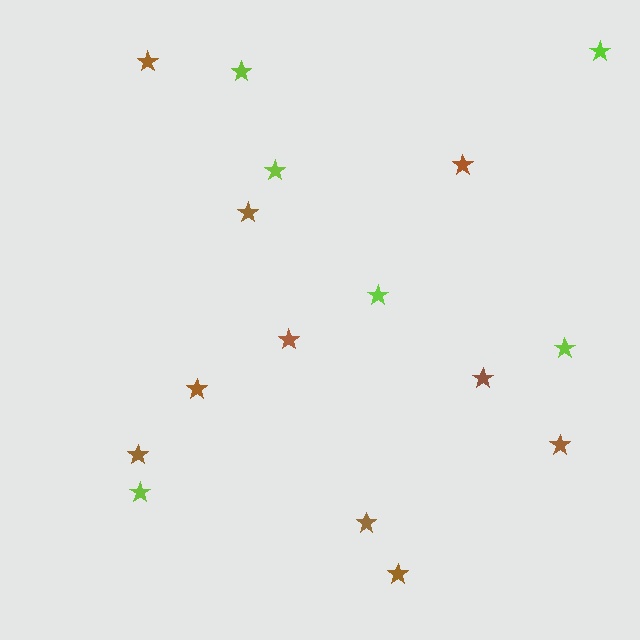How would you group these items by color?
There are 2 groups: one group of lime stars (6) and one group of brown stars (10).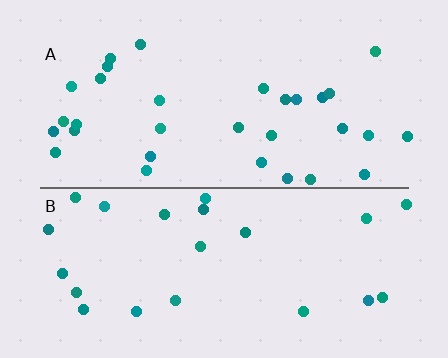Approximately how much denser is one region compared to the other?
Approximately 1.4× — region A over region B.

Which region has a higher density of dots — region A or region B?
A (the top).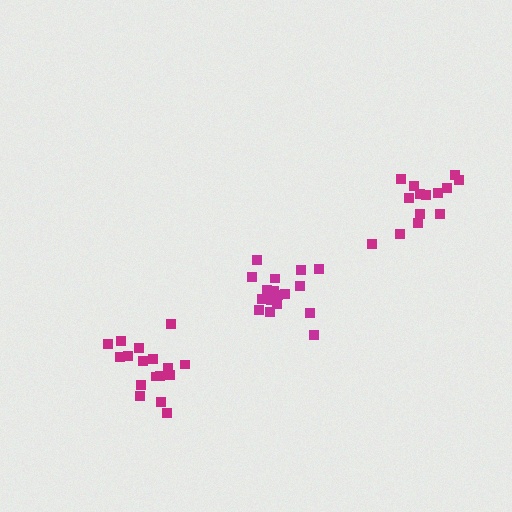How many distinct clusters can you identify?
There are 3 distinct clusters.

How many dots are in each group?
Group 1: 14 dots, Group 2: 17 dots, Group 3: 17 dots (48 total).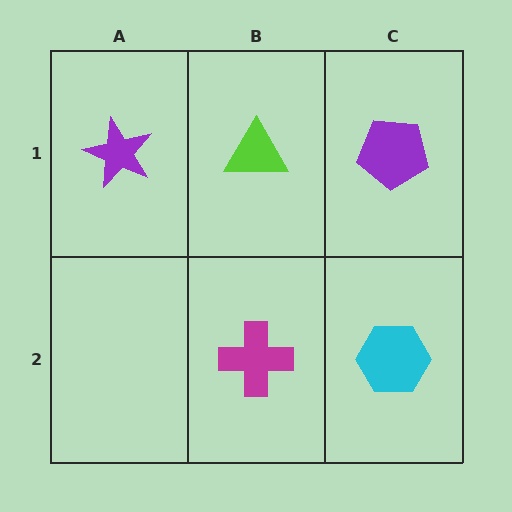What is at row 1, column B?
A lime triangle.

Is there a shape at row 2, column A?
No, that cell is empty.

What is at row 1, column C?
A purple pentagon.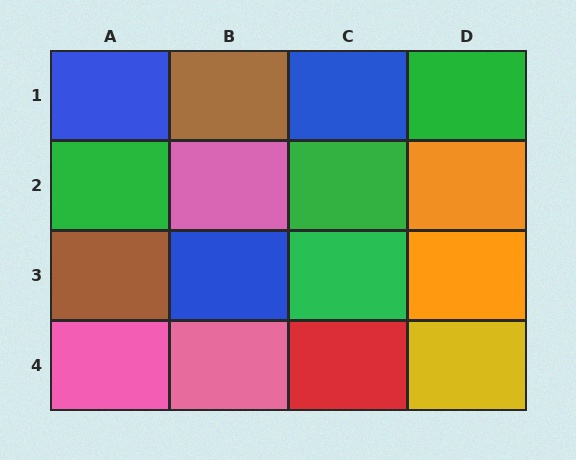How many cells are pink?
3 cells are pink.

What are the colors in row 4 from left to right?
Pink, pink, red, yellow.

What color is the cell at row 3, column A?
Brown.